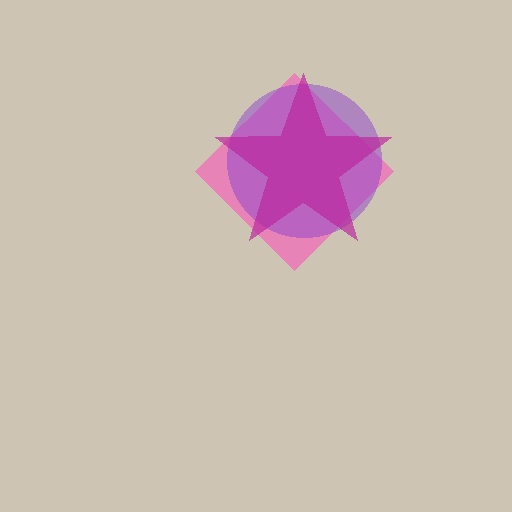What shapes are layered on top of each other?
The layered shapes are: a pink diamond, a purple circle, a magenta star.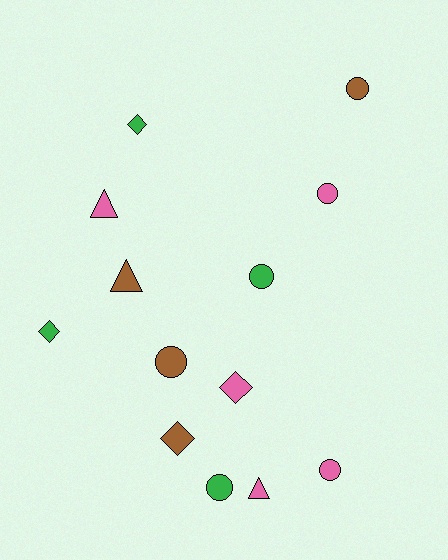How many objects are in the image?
There are 13 objects.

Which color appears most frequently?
Pink, with 5 objects.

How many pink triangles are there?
There are 2 pink triangles.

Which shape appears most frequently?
Circle, with 6 objects.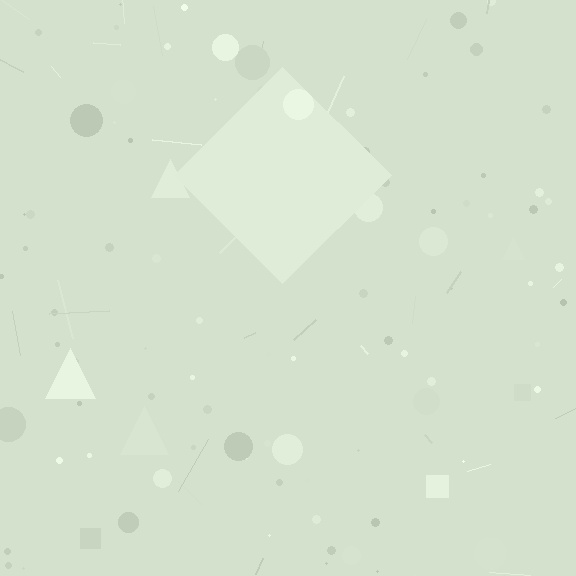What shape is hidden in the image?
A diamond is hidden in the image.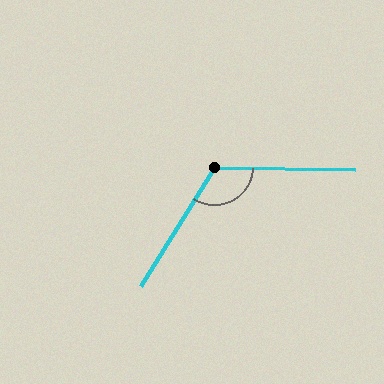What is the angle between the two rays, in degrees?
Approximately 121 degrees.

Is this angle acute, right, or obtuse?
It is obtuse.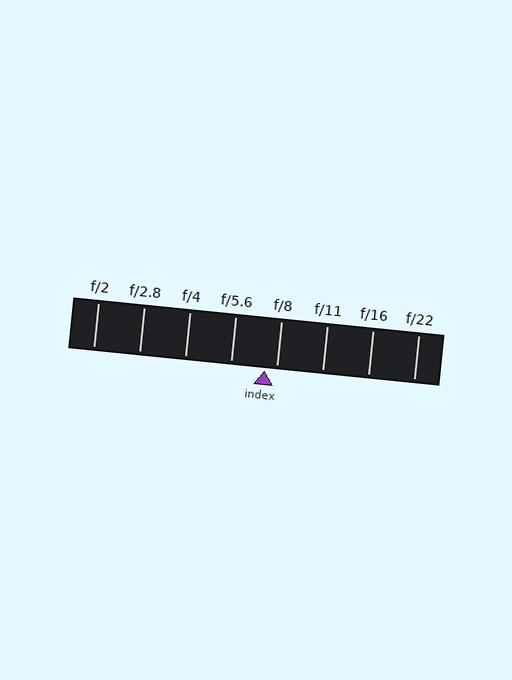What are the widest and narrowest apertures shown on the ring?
The widest aperture shown is f/2 and the narrowest is f/22.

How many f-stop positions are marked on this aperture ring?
There are 8 f-stop positions marked.